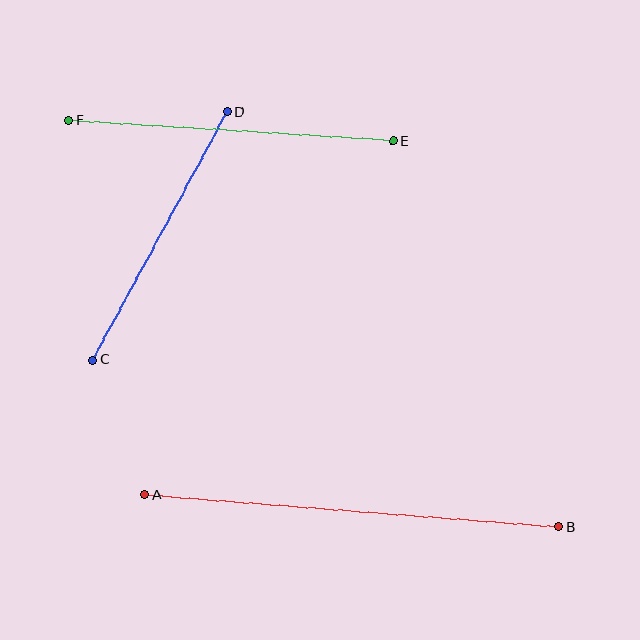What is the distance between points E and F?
The distance is approximately 325 pixels.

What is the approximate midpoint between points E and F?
The midpoint is at approximately (231, 131) pixels.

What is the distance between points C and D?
The distance is approximately 282 pixels.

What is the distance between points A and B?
The distance is approximately 416 pixels.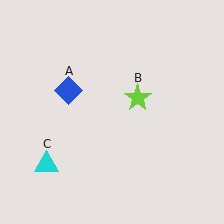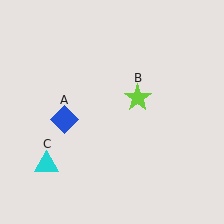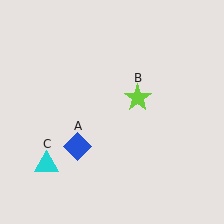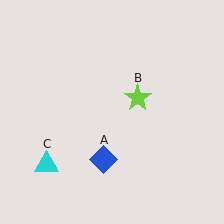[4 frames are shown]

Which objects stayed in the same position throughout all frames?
Lime star (object B) and cyan triangle (object C) remained stationary.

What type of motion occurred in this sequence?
The blue diamond (object A) rotated counterclockwise around the center of the scene.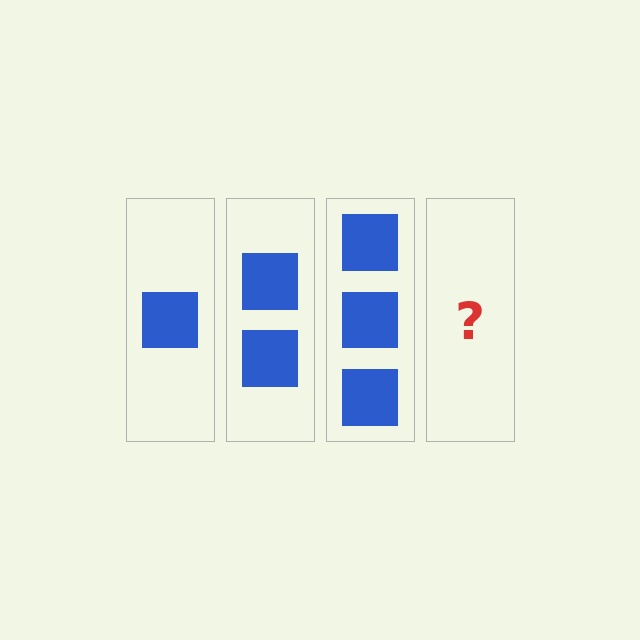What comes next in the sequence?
The next element should be 4 squares.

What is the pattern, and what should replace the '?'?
The pattern is that each step adds one more square. The '?' should be 4 squares.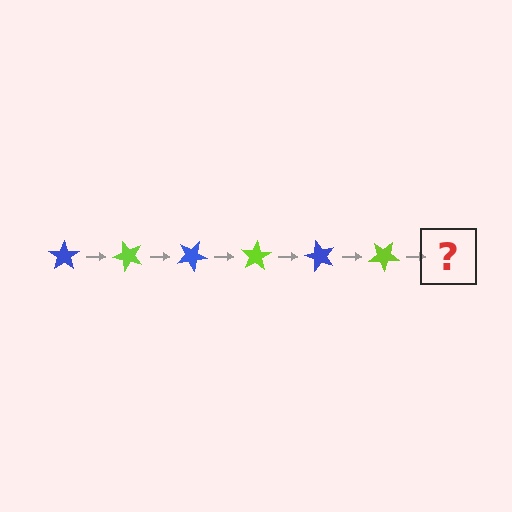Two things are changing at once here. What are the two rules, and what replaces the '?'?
The two rules are that it rotates 50 degrees each step and the color cycles through blue and lime. The '?' should be a blue star, rotated 300 degrees from the start.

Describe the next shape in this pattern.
It should be a blue star, rotated 300 degrees from the start.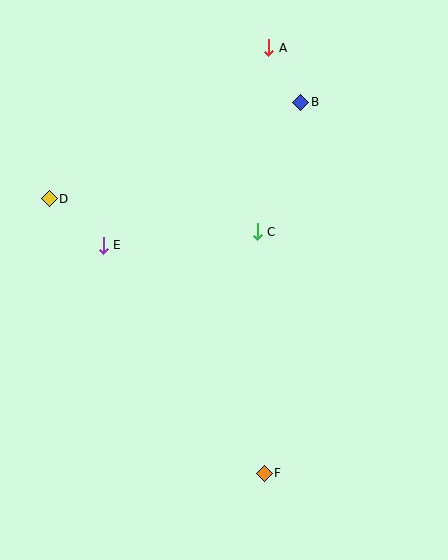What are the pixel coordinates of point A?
Point A is at (269, 48).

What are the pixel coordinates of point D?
Point D is at (49, 199).